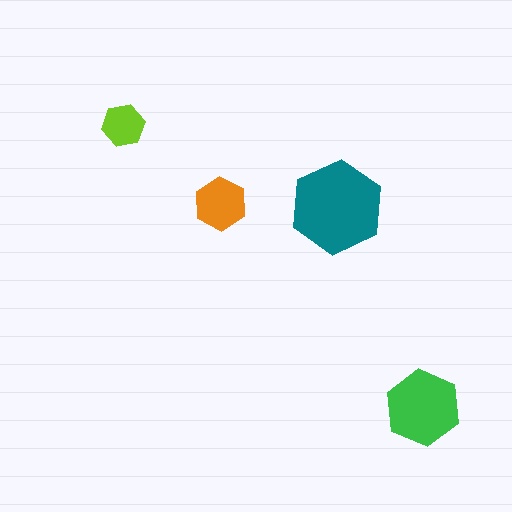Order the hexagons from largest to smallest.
the teal one, the green one, the orange one, the lime one.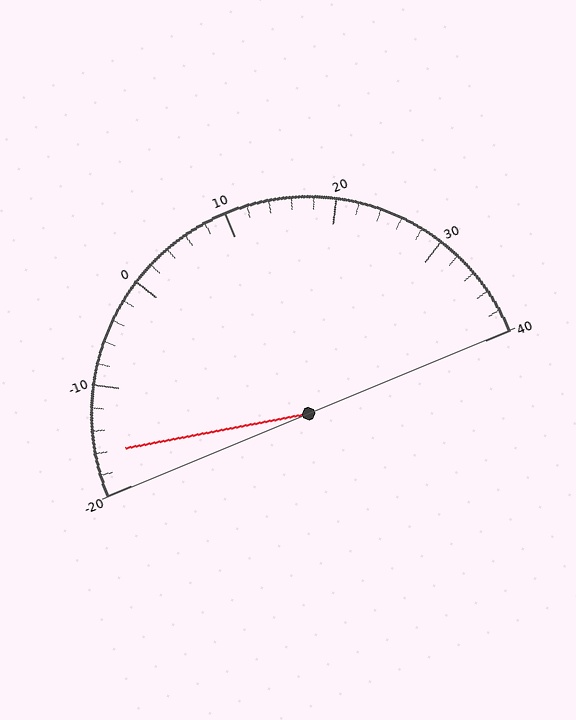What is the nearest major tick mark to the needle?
The nearest major tick mark is -20.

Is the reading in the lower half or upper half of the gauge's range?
The reading is in the lower half of the range (-20 to 40).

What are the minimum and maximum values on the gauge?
The gauge ranges from -20 to 40.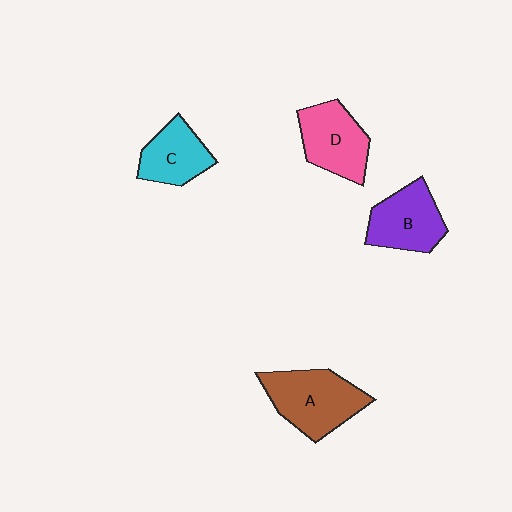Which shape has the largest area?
Shape A (brown).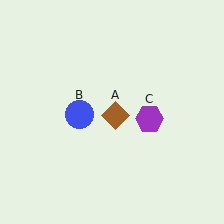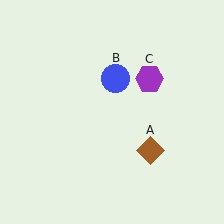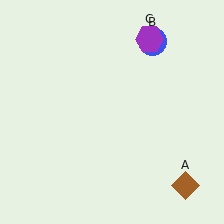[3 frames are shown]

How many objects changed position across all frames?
3 objects changed position: brown diamond (object A), blue circle (object B), purple hexagon (object C).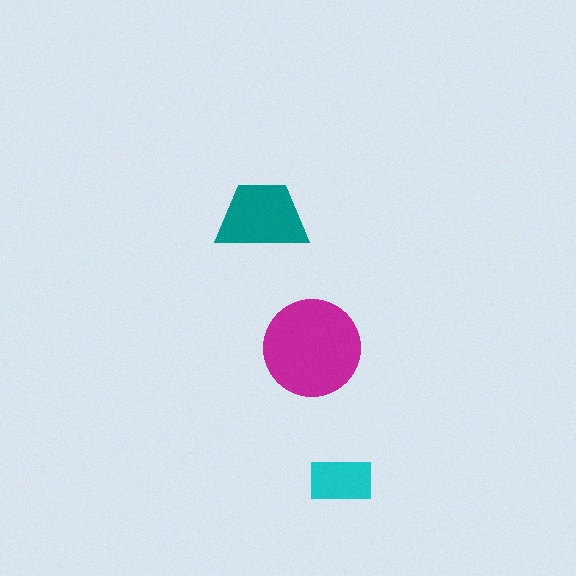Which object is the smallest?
The cyan rectangle.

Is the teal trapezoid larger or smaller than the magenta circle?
Smaller.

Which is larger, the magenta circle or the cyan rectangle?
The magenta circle.